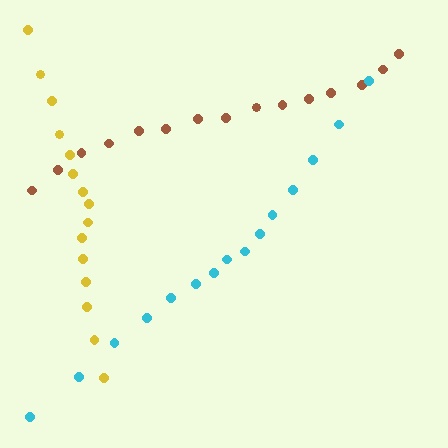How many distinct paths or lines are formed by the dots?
There are 3 distinct paths.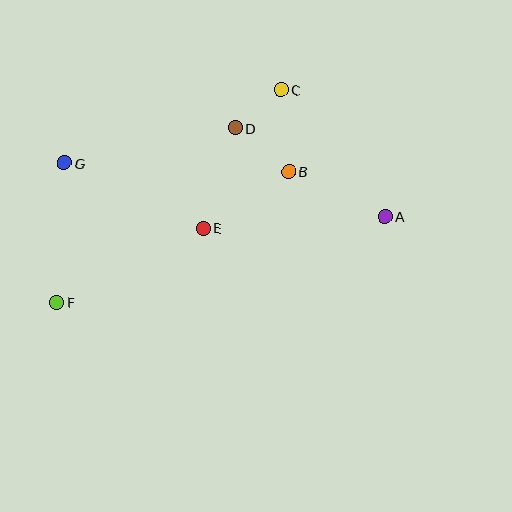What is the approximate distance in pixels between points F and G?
The distance between F and G is approximately 140 pixels.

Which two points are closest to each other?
Points C and D are closest to each other.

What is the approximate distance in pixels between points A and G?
The distance between A and G is approximately 325 pixels.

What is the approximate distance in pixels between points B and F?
The distance between B and F is approximately 266 pixels.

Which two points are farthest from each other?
Points A and F are farthest from each other.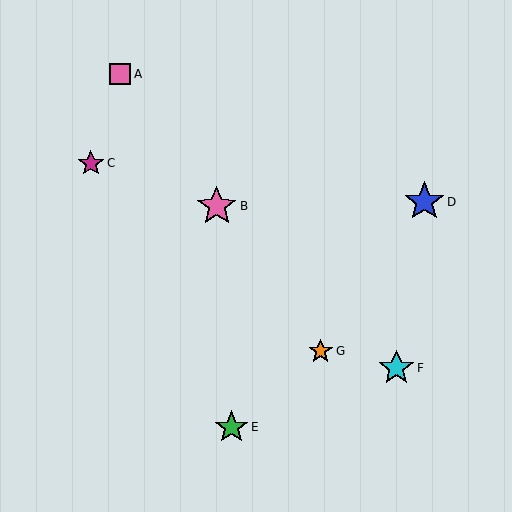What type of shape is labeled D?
Shape D is a blue star.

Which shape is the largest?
The blue star (labeled D) is the largest.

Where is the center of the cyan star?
The center of the cyan star is at (396, 368).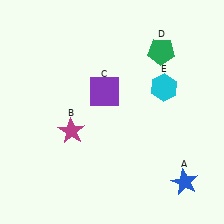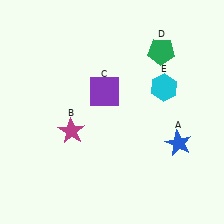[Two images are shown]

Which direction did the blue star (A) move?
The blue star (A) moved up.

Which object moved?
The blue star (A) moved up.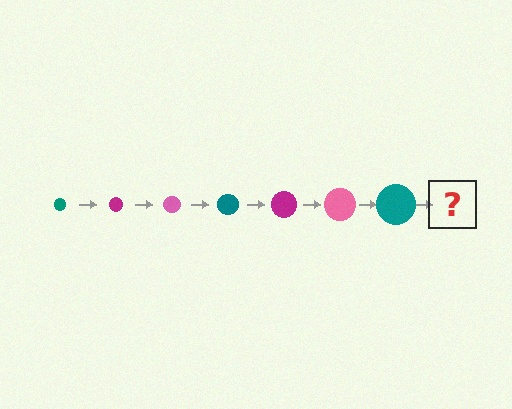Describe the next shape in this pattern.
It should be a magenta circle, larger than the previous one.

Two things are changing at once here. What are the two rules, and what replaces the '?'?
The two rules are that the circle grows larger each step and the color cycles through teal, magenta, and pink. The '?' should be a magenta circle, larger than the previous one.